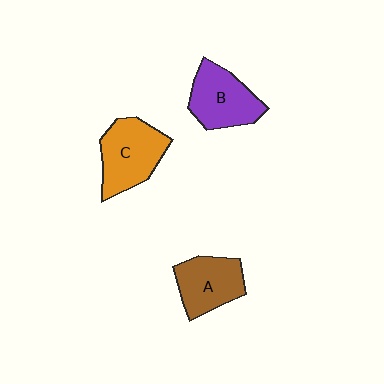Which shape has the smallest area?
Shape A (brown).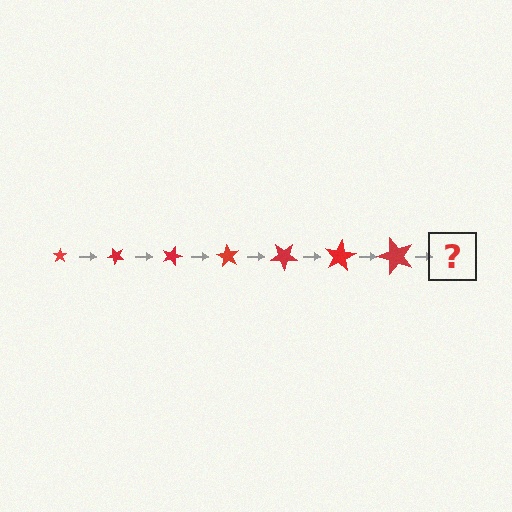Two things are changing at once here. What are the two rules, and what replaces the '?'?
The two rules are that the star grows larger each step and it rotates 45 degrees each step. The '?' should be a star, larger than the previous one and rotated 315 degrees from the start.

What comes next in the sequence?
The next element should be a star, larger than the previous one and rotated 315 degrees from the start.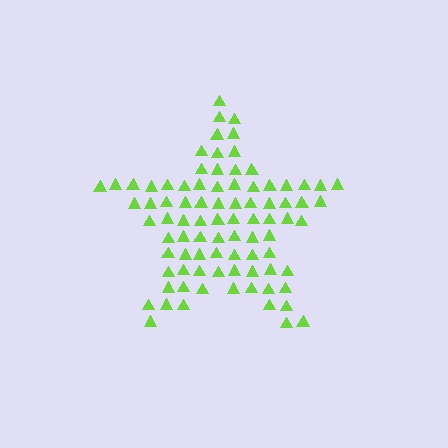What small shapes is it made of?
It is made of small triangles.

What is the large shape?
The large shape is a star.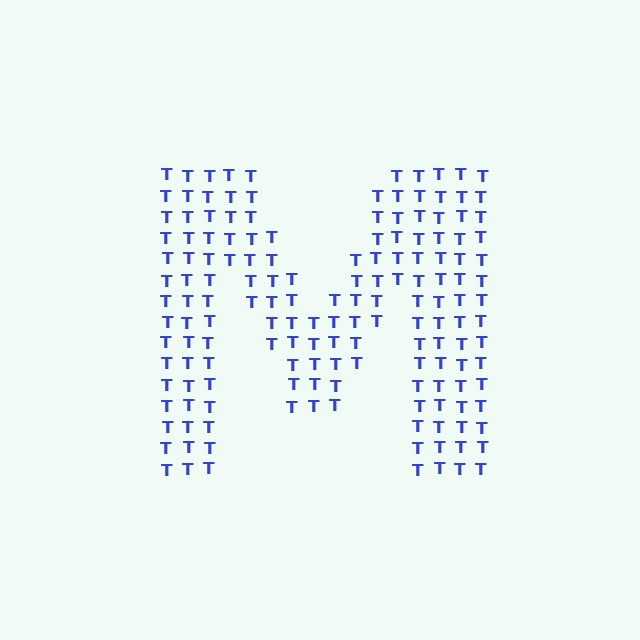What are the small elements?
The small elements are letter T's.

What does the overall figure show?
The overall figure shows the letter M.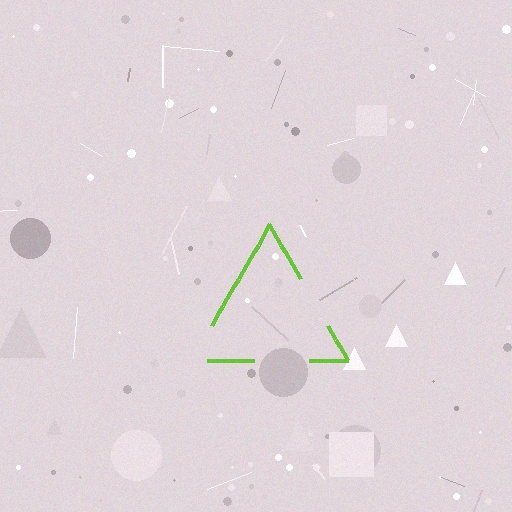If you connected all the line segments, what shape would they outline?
They would outline a triangle.